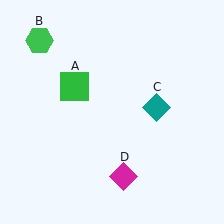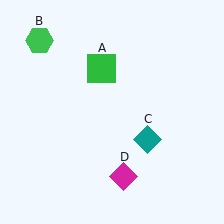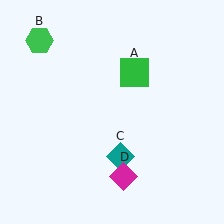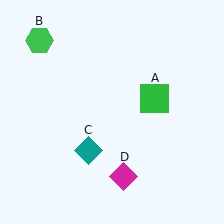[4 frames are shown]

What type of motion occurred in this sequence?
The green square (object A), teal diamond (object C) rotated clockwise around the center of the scene.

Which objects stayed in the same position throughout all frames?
Green hexagon (object B) and magenta diamond (object D) remained stationary.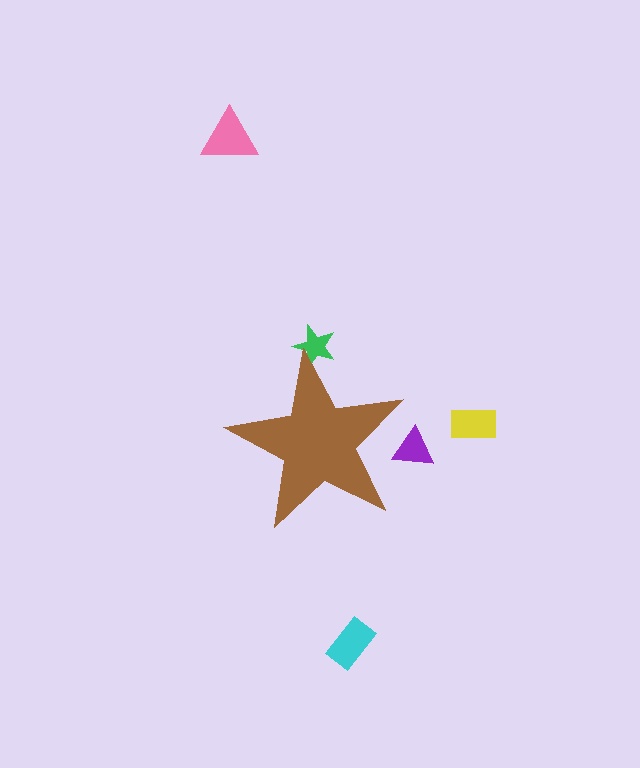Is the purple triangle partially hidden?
Yes, the purple triangle is partially hidden behind the brown star.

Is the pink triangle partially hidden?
No, the pink triangle is fully visible.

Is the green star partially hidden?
Yes, the green star is partially hidden behind the brown star.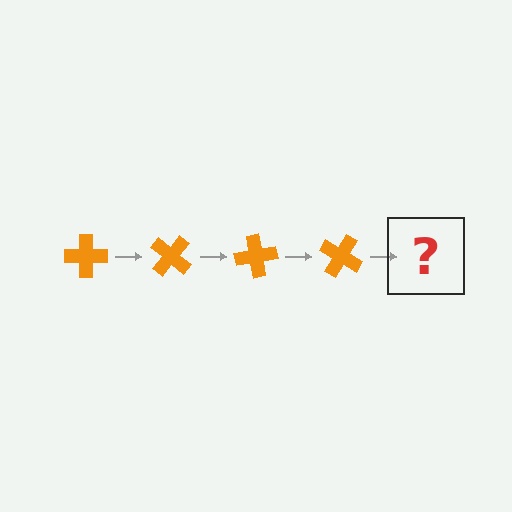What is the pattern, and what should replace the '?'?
The pattern is that the cross rotates 40 degrees each step. The '?' should be an orange cross rotated 160 degrees.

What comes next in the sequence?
The next element should be an orange cross rotated 160 degrees.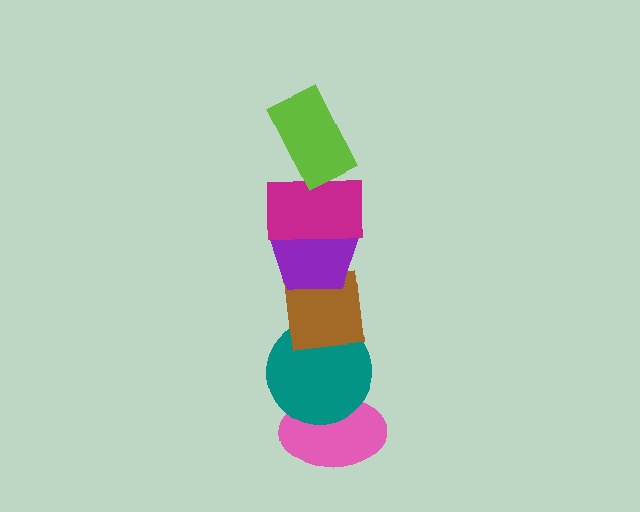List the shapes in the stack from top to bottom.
From top to bottom: the lime rectangle, the magenta rectangle, the purple pentagon, the brown square, the teal circle, the pink ellipse.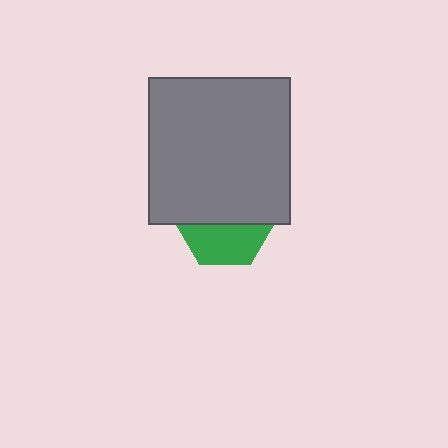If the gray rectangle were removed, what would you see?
You would see the complete green hexagon.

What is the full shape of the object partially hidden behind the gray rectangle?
The partially hidden object is a green hexagon.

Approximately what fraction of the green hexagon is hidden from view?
Roughly 56% of the green hexagon is hidden behind the gray rectangle.